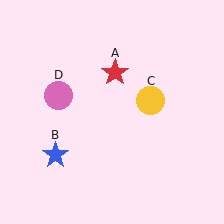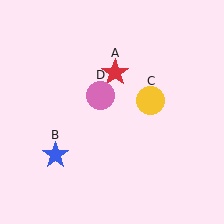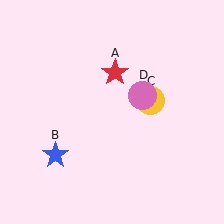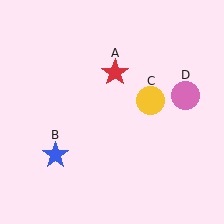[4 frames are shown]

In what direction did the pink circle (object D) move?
The pink circle (object D) moved right.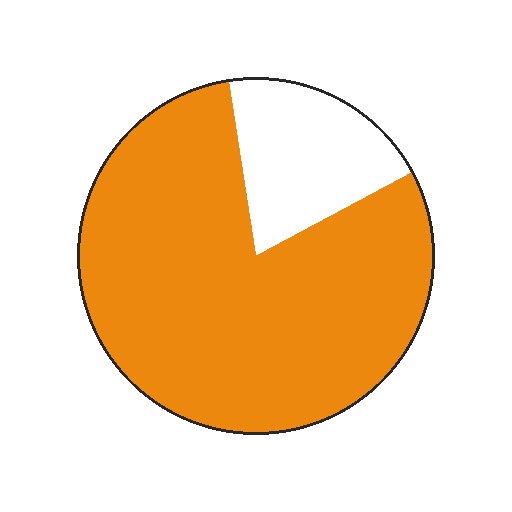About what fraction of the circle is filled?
About four fifths (4/5).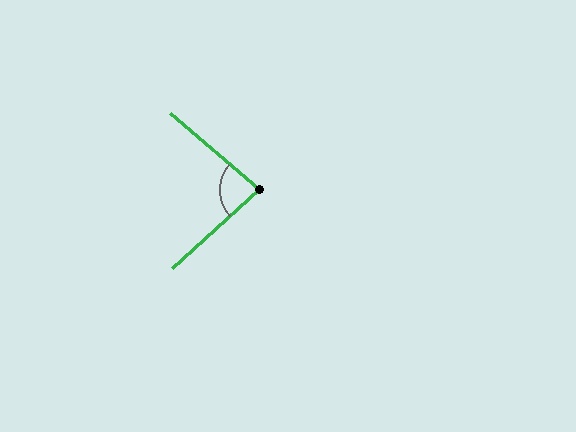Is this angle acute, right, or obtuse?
It is acute.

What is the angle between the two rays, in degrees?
Approximately 83 degrees.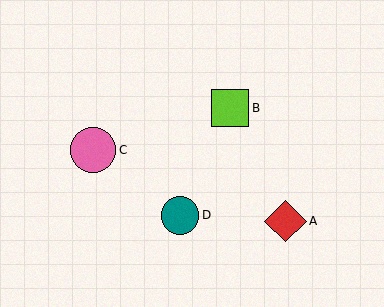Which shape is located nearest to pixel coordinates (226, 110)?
The lime square (labeled B) at (230, 108) is nearest to that location.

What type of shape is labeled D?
Shape D is a teal circle.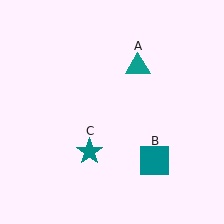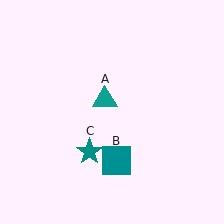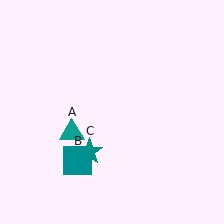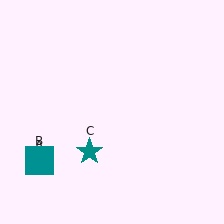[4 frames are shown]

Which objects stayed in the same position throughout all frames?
Teal star (object C) remained stationary.